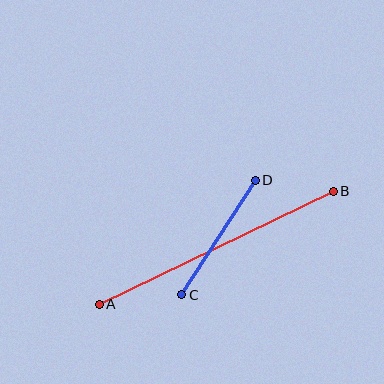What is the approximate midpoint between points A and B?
The midpoint is at approximately (216, 248) pixels.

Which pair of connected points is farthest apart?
Points A and B are farthest apart.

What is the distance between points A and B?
The distance is approximately 260 pixels.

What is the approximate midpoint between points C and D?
The midpoint is at approximately (219, 237) pixels.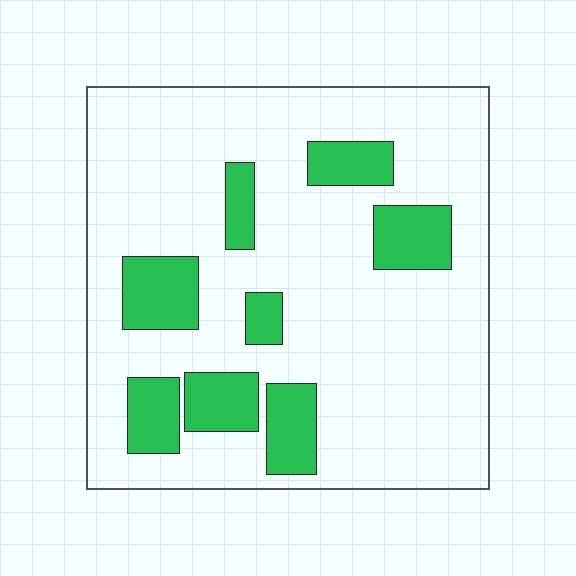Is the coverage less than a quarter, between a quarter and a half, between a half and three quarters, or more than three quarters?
Less than a quarter.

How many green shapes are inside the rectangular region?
8.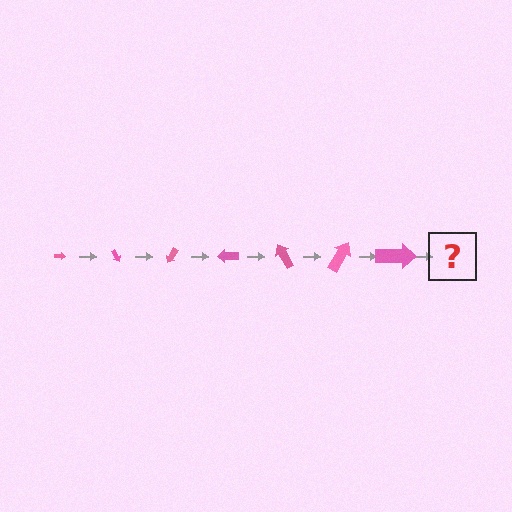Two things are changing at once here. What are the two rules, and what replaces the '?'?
The two rules are that the arrow grows larger each step and it rotates 60 degrees each step. The '?' should be an arrow, larger than the previous one and rotated 420 degrees from the start.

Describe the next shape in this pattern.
It should be an arrow, larger than the previous one and rotated 420 degrees from the start.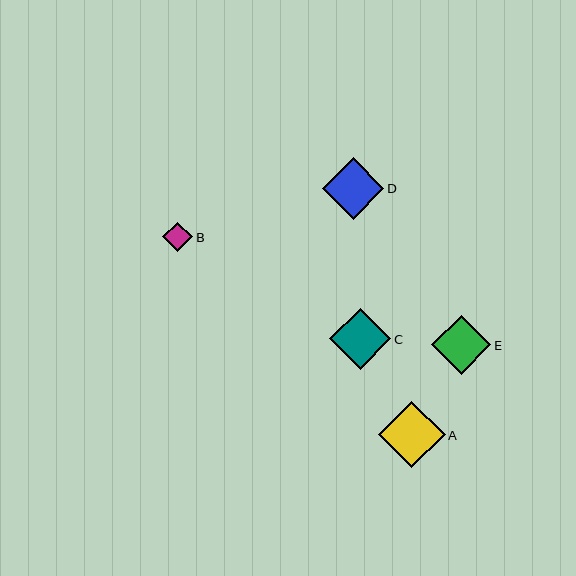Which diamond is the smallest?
Diamond B is the smallest with a size of approximately 30 pixels.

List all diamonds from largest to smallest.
From largest to smallest: A, D, C, E, B.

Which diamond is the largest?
Diamond A is the largest with a size of approximately 66 pixels.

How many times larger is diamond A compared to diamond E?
Diamond A is approximately 1.1 times the size of diamond E.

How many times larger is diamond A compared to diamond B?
Diamond A is approximately 2.2 times the size of diamond B.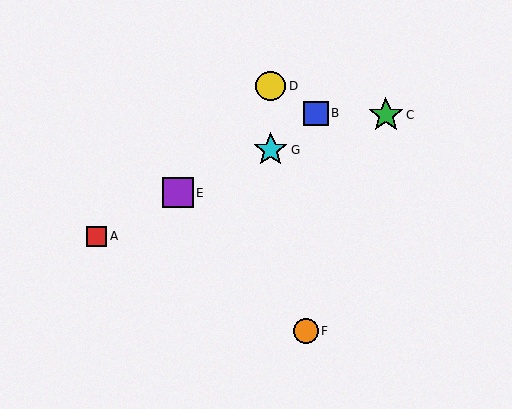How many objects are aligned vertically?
2 objects (D, G) are aligned vertically.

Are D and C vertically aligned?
No, D is at x≈271 and C is at x≈386.